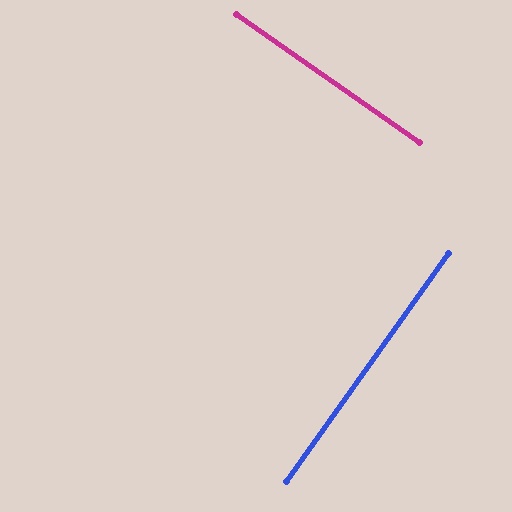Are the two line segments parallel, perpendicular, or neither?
Perpendicular — they meet at approximately 90°.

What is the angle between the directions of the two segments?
Approximately 90 degrees.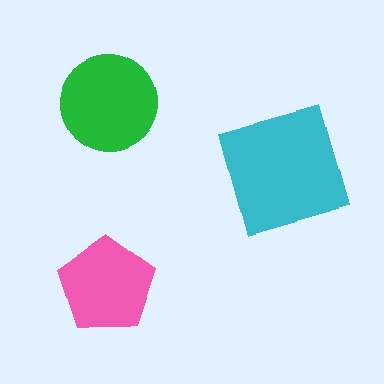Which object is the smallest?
The pink pentagon.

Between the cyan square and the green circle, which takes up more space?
The cyan square.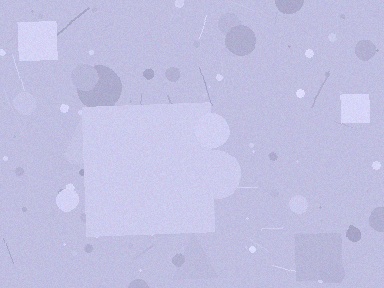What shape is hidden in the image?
A square is hidden in the image.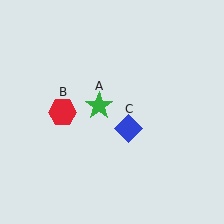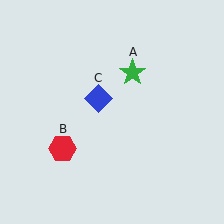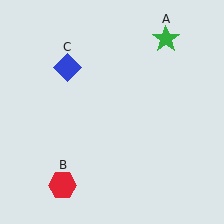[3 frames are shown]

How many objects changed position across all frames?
3 objects changed position: green star (object A), red hexagon (object B), blue diamond (object C).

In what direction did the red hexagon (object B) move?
The red hexagon (object B) moved down.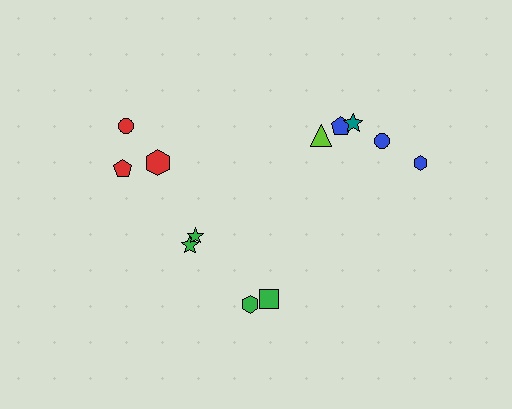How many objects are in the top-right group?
There are 5 objects.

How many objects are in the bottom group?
There are 4 objects.